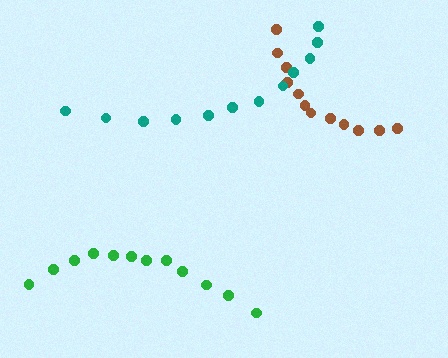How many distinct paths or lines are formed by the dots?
There are 3 distinct paths.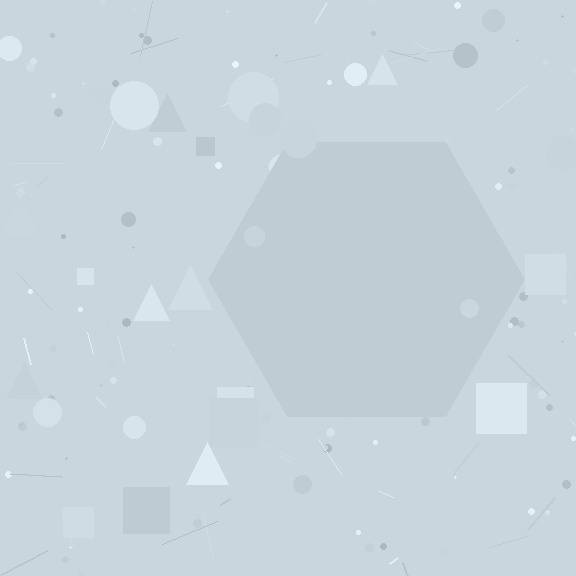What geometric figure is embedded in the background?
A hexagon is embedded in the background.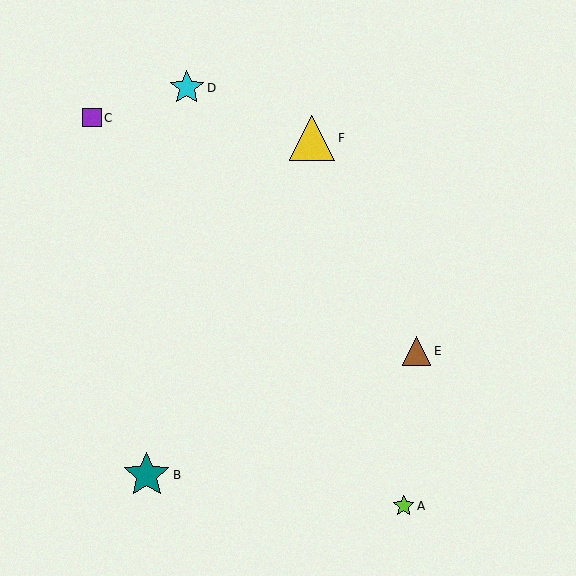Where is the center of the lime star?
The center of the lime star is at (404, 506).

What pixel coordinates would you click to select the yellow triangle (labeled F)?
Click at (312, 138) to select the yellow triangle F.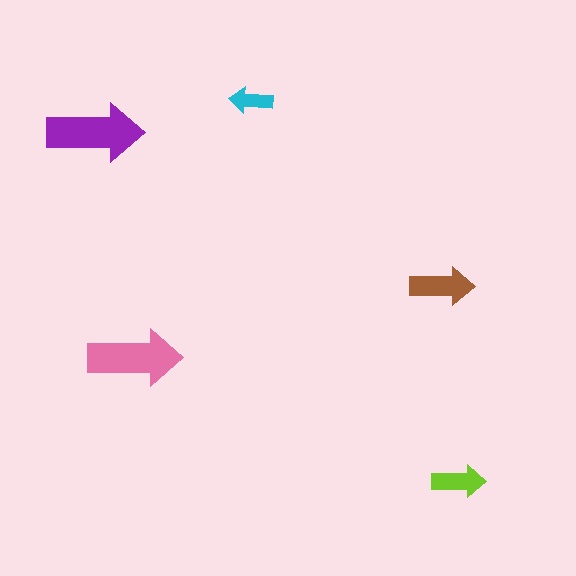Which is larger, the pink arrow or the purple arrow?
The purple one.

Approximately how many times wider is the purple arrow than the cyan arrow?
About 2 times wider.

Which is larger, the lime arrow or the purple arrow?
The purple one.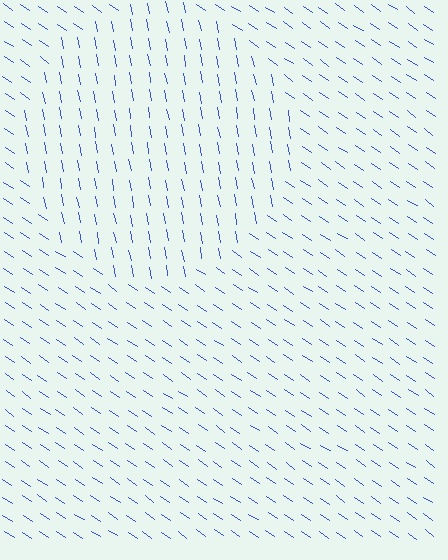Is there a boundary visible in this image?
Yes, there is a texture boundary formed by a change in line orientation.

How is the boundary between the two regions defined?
The boundary is defined purely by a change in line orientation (approximately 45 degrees difference). All lines are the same color and thickness.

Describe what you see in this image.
The image is filled with small blue line segments. A circle region in the image has lines oriented differently from the surrounding lines, creating a visible texture boundary.